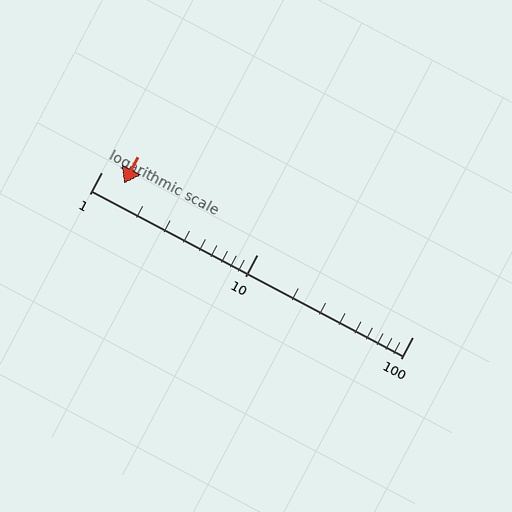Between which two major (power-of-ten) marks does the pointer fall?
The pointer is between 1 and 10.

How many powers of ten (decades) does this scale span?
The scale spans 2 decades, from 1 to 100.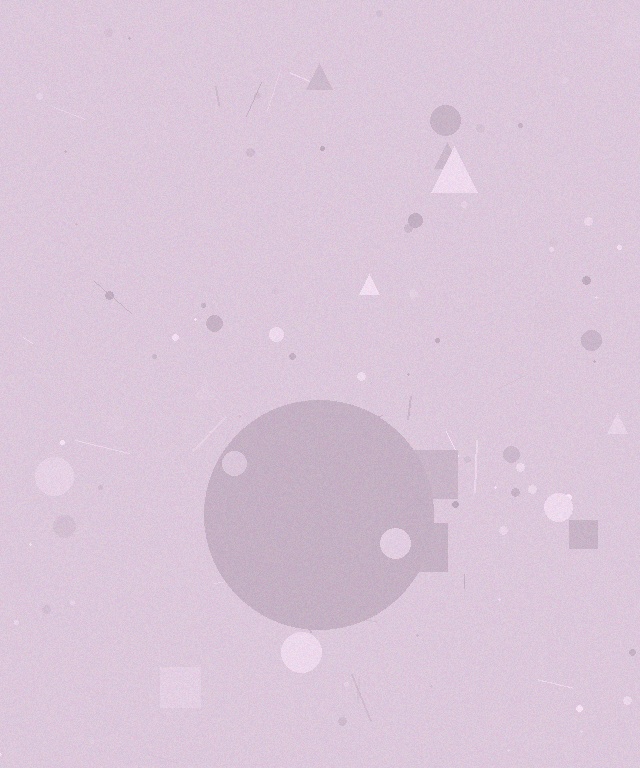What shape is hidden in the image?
A circle is hidden in the image.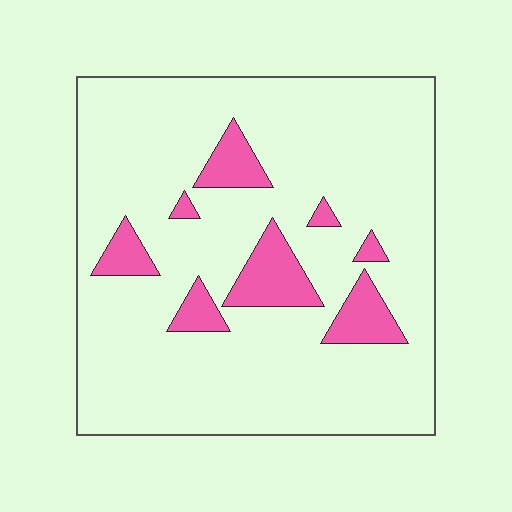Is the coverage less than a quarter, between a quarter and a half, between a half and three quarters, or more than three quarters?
Less than a quarter.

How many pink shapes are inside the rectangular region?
8.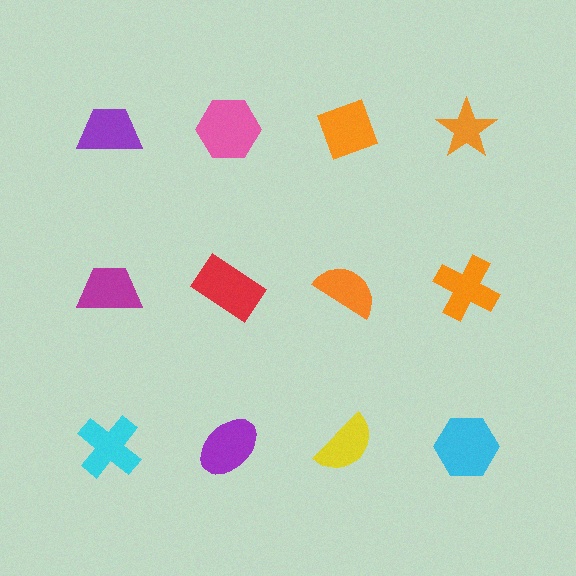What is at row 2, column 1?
A magenta trapezoid.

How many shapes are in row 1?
4 shapes.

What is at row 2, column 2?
A red rectangle.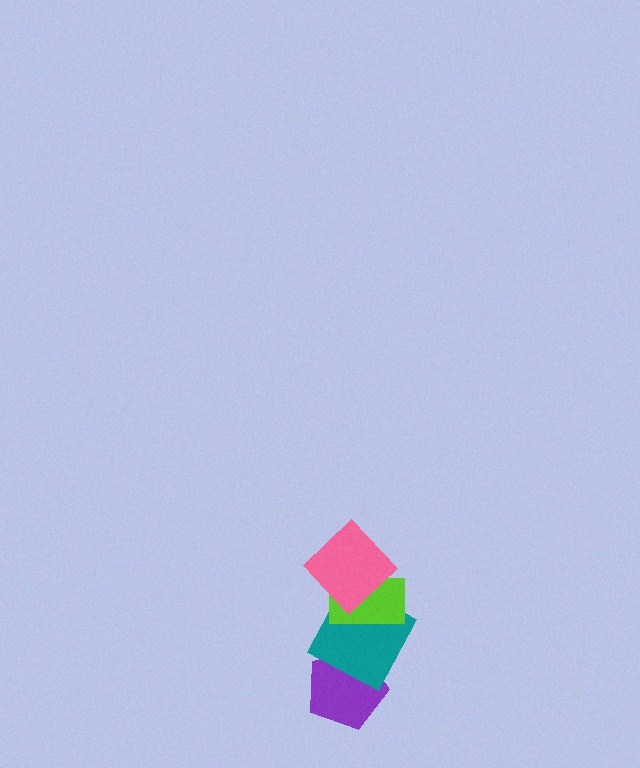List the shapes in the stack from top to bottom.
From top to bottom: the pink diamond, the lime rectangle, the teal square, the purple pentagon.